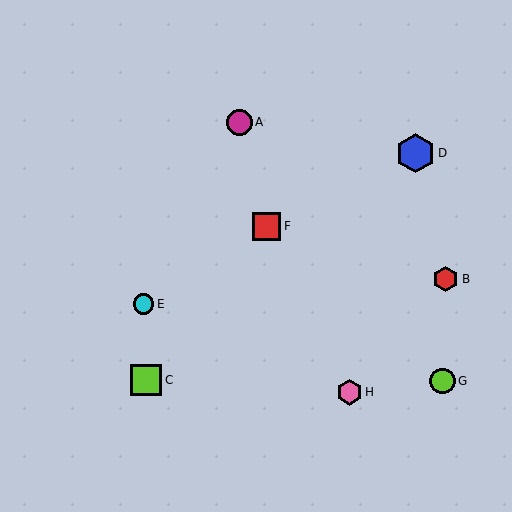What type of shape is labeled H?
Shape H is a pink hexagon.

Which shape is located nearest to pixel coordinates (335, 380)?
The pink hexagon (labeled H) at (350, 392) is nearest to that location.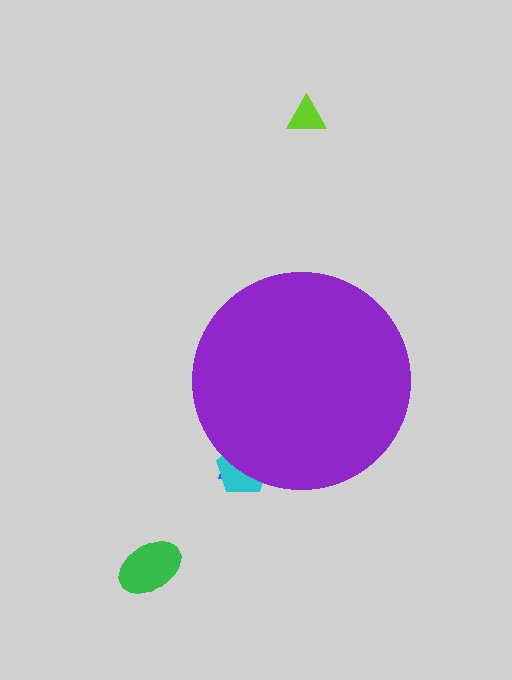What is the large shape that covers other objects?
A purple circle.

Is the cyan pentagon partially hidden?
Yes, the cyan pentagon is partially hidden behind the purple circle.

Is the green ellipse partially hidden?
No, the green ellipse is fully visible.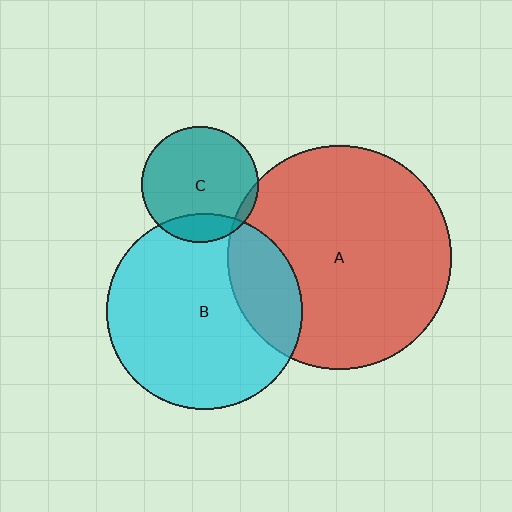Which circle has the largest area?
Circle A (red).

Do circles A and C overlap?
Yes.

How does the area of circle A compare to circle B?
Approximately 1.3 times.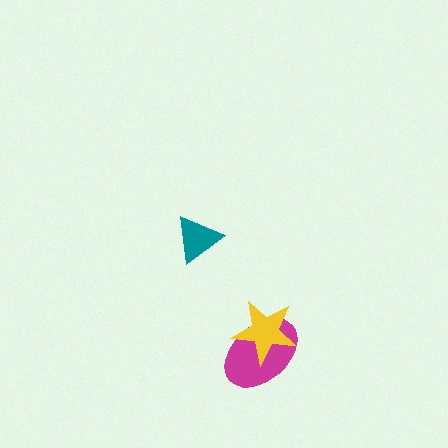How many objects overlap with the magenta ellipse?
1 object overlaps with the magenta ellipse.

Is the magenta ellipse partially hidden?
Yes, it is partially covered by another shape.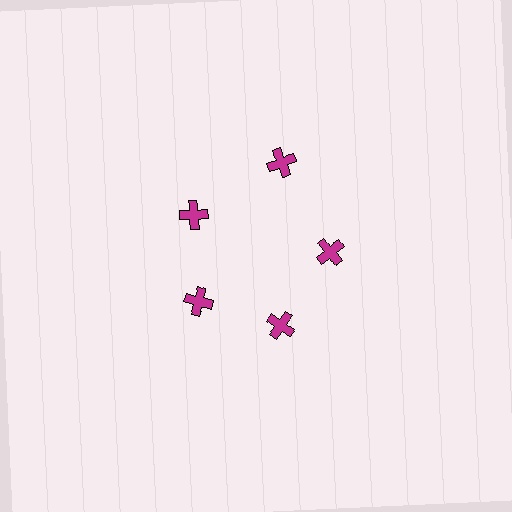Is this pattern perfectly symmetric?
No. The 5 magenta crosses are arranged in a ring, but one element near the 1 o'clock position is pushed outward from the center, breaking the 5-fold rotational symmetry.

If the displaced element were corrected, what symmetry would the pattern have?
It would have 5-fold rotational symmetry — the pattern would map onto itself every 72 degrees.